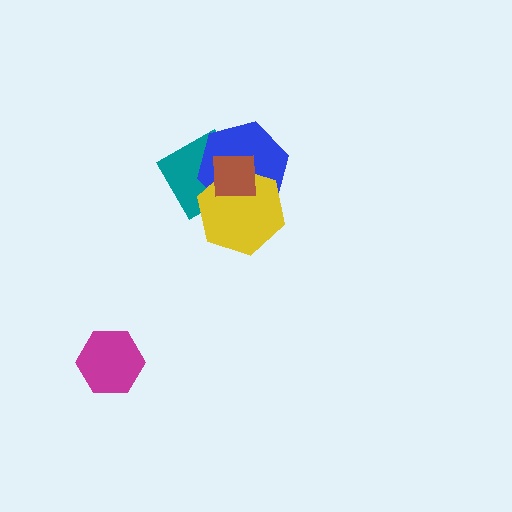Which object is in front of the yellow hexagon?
The brown square is in front of the yellow hexagon.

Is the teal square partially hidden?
Yes, it is partially covered by another shape.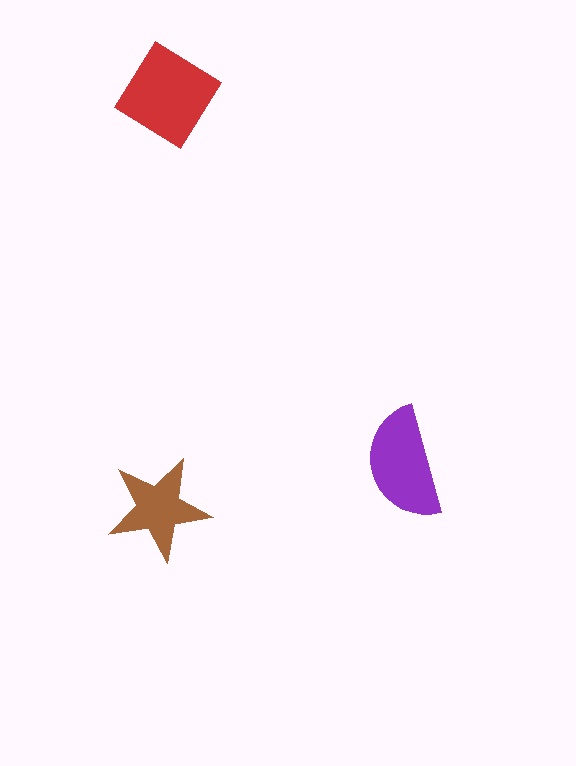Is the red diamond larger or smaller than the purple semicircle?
Larger.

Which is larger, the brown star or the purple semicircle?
The purple semicircle.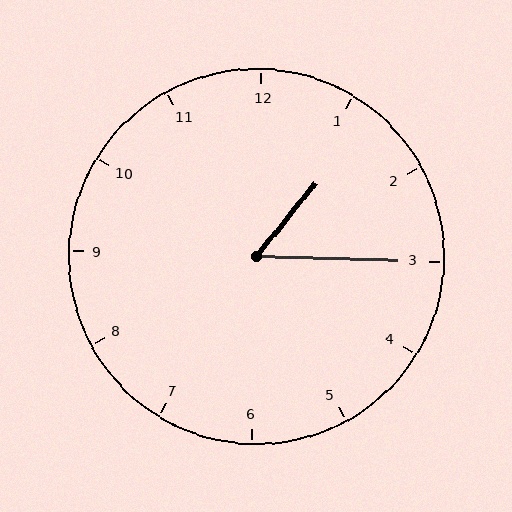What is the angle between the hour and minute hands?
Approximately 52 degrees.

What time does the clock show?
1:15.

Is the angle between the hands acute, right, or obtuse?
It is acute.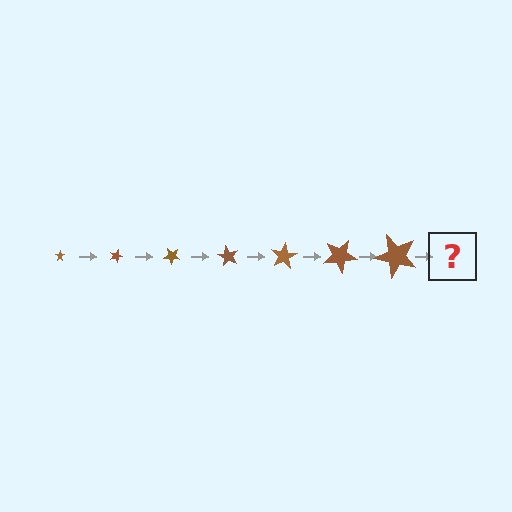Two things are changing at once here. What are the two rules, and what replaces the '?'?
The two rules are that the star grows larger each step and it rotates 20 degrees each step. The '?' should be a star, larger than the previous one and rotated 140 degrees from the start.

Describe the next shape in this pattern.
It should be a star, larger than the previous one and rotated 140 degrees from the start.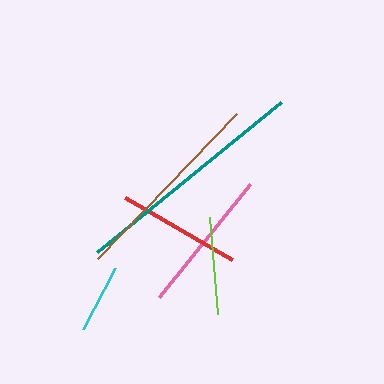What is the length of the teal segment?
The teal segment is approximately 237 pixels long.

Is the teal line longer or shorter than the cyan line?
The teal line is longer than the cyan line.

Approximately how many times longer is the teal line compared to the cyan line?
The teal line is approximately 3.4 times the length of the cyan line.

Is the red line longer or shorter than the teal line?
The teal line is longer than the red line.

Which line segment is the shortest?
The cyan line is the shortest at approximately 69 pixels.